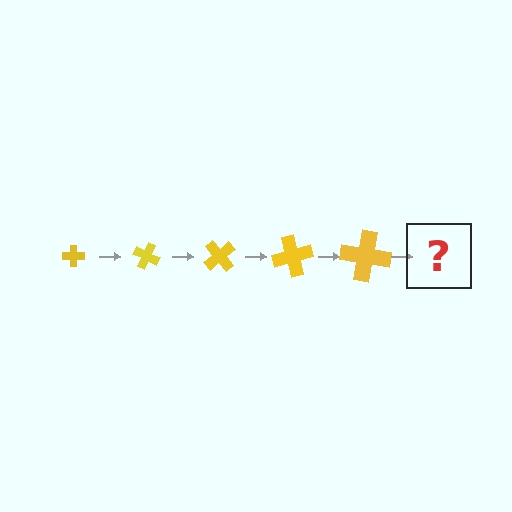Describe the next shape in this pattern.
It should be a cross, larger than the previous one and rotated 125 degrees from the start.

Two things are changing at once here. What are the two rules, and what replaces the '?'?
The two rules are that the cross grows larger each step and it rotates 25 degrees each step. The '?' should be a cross, larger than the previous one and rotated 125 degrees from the start.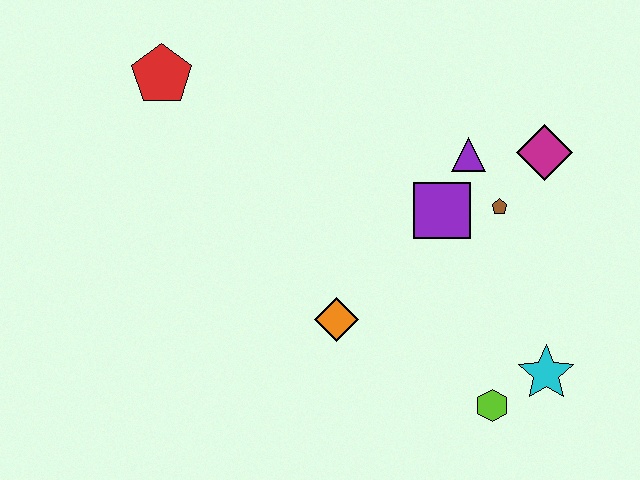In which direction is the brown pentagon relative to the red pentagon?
The brown pentagon is to the right of the red pentagon.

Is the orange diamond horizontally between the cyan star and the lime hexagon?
No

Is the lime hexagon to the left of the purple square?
No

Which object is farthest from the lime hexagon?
The red pentagon is farthest from the lime hexagon.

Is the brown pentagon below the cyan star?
No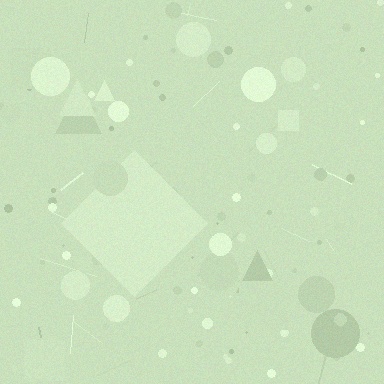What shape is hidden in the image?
A diamond is hidden in the image.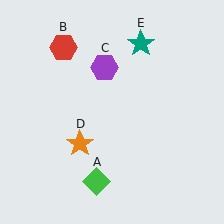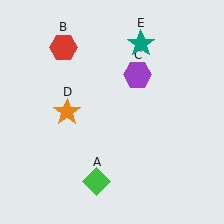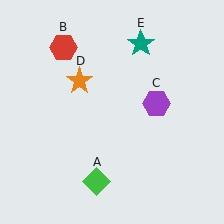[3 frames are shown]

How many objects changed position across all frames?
2 objects changed position: purple hexagon (object C), orange star (object D).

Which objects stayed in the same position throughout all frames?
Green diamond (object A) and red hexagon (object B) and teal star (object E) remained stationary.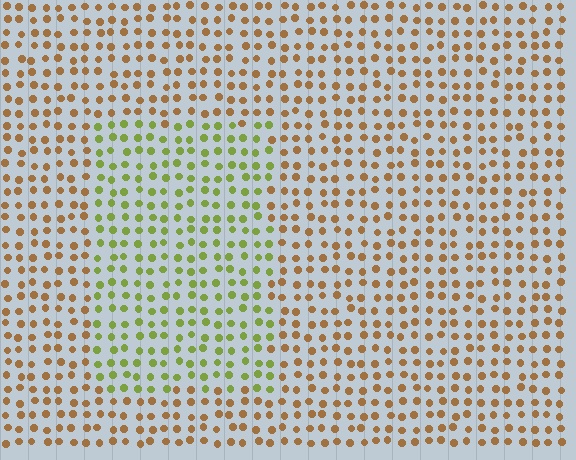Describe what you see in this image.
The image is filled with small brown elements in a uniform arrangement. A rectangle-shaped region is visible where the elements are tinted to a slightly different hue, forming a subtle color boundary.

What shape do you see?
I see a rectangle.